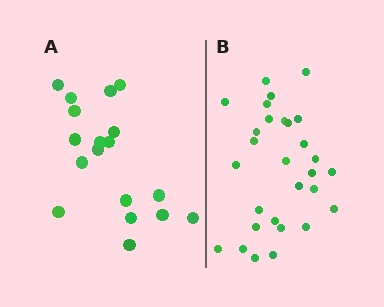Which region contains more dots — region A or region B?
Region B (the right region) has more dots.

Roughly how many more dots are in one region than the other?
Region B has roughly 12 or so more dots than region A.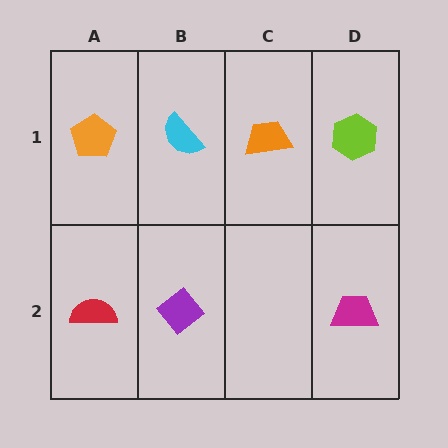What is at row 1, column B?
A cyan semicircle.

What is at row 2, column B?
A purple diamond.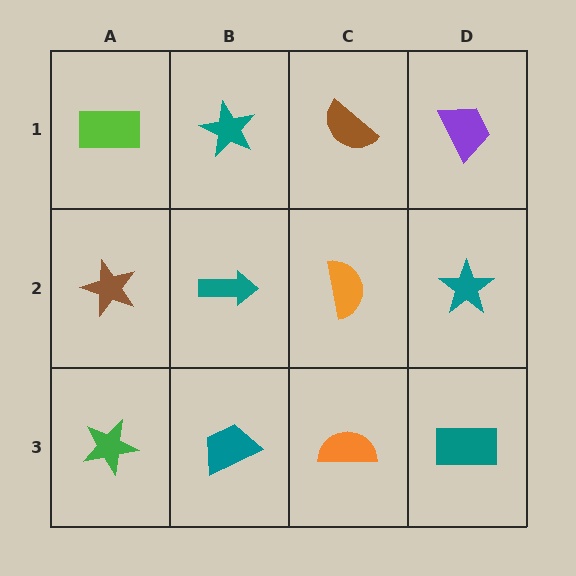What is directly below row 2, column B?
A teal trapezoid.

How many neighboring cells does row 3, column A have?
2.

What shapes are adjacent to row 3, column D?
A teal star (row 2, column D), an orange semicircle (row 3, column C).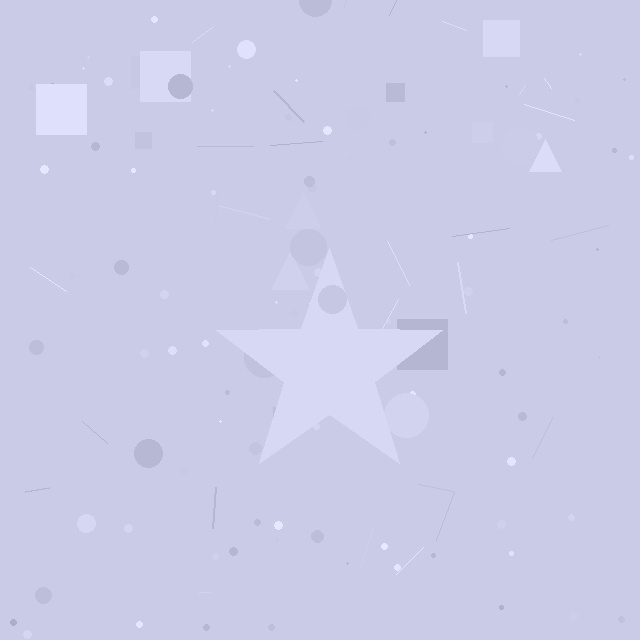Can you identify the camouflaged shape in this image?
The camouflaged shape is a star.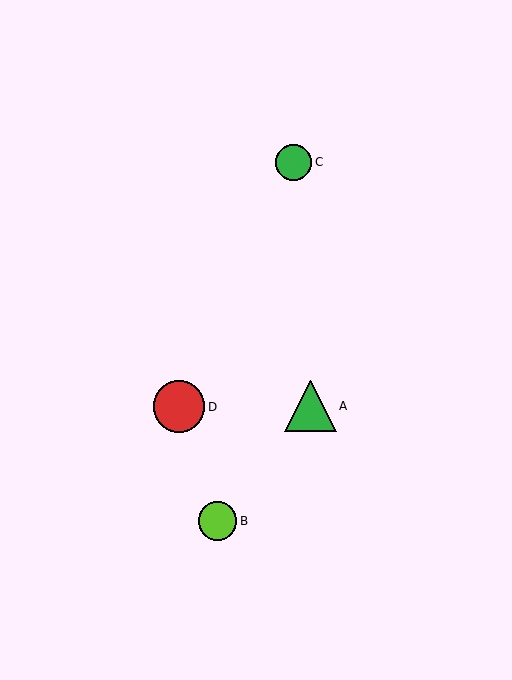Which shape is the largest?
The green triangle (labeled A) is the largest.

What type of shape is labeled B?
Shape B is a lime circle.